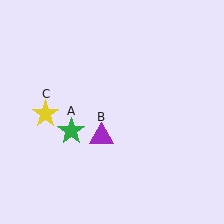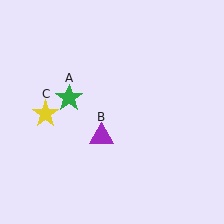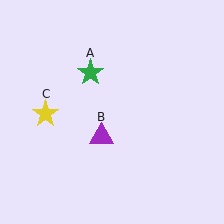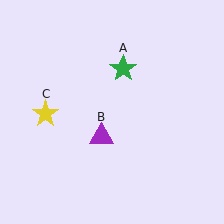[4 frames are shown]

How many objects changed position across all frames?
1 object changed position: green star (object A).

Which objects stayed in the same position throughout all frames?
Purple triangle (object B) and yellow star (object C) remained stationary.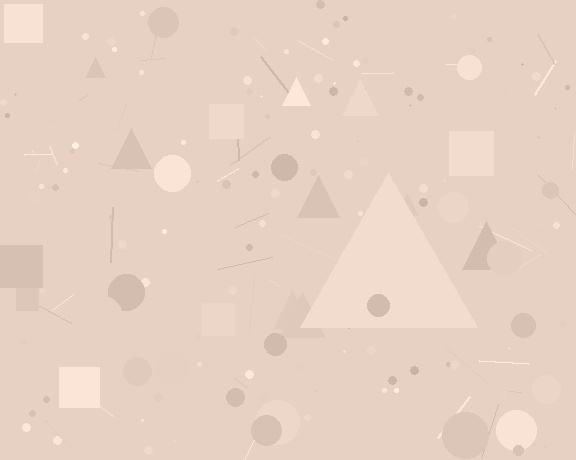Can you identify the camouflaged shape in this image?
The camouflaged shape is a triangle.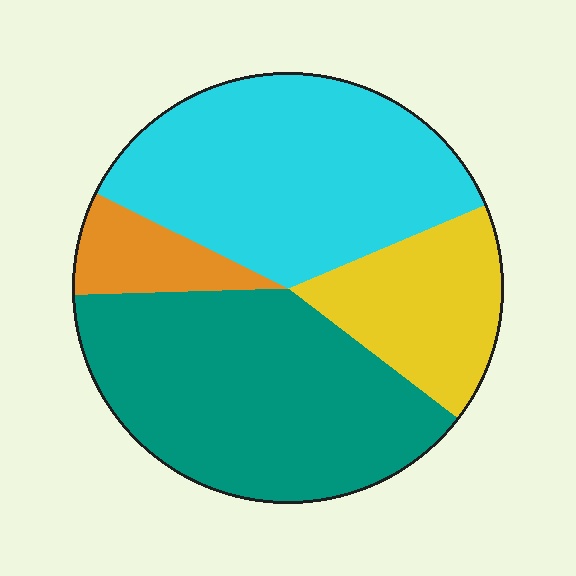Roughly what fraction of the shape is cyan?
Cyan takes up about three eighths (3/8) of the shape.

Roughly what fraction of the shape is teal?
Teal covers 39% of the shape.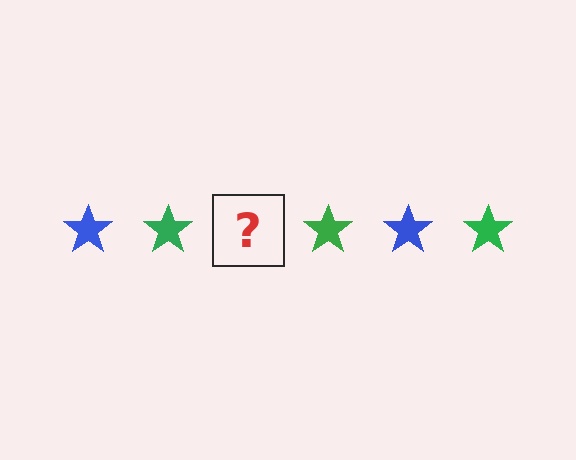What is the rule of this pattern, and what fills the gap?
The rule is that the pattern cycles through blue, green stars. The gap should be filled with a blue star.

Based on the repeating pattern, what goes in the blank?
The blank should be a blue star.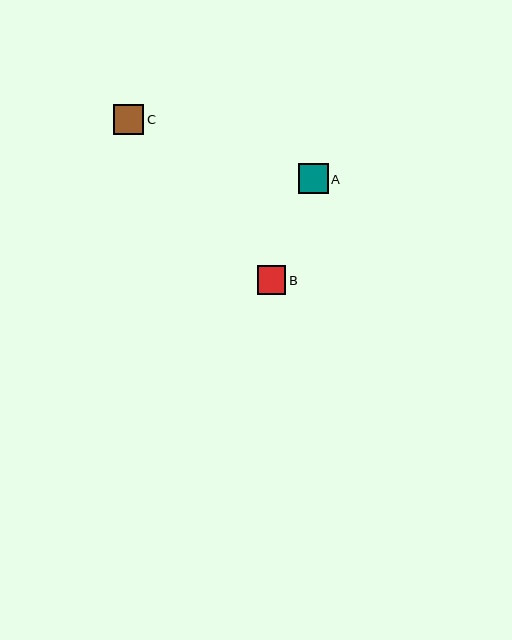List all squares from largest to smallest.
From largest to smallest: C, A, B.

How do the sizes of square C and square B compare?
Square C and square B are approximately the same size.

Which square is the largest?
Square C is the largest with a size of approximately 30 pixels.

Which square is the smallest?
Square B is the smallest with a size of approximately 28 pixels.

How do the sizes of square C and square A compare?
Square C and square A are approximately the same size.